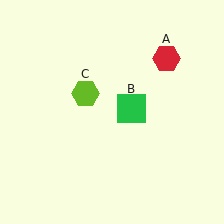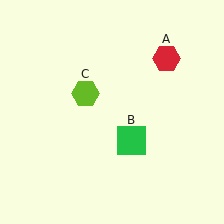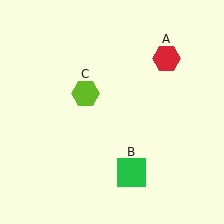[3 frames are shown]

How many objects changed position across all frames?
1 object changed position: green square (object B).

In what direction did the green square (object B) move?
The green square (object B) moved down.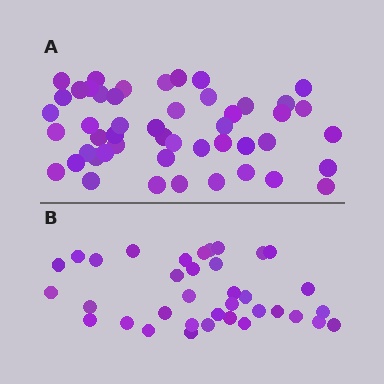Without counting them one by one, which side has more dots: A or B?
Region A (the top region) has more dots.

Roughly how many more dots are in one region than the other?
Region A has approximately 15 more dots than region B.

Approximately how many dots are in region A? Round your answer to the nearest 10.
About 50 dots. (The exact count is 49, which rounds to 50.)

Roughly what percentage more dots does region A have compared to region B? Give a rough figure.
About 35% more.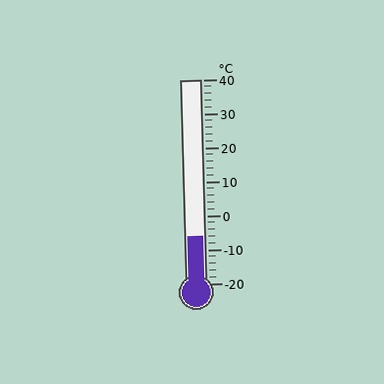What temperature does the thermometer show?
The thermometer shows approximately -6°C.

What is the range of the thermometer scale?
The thermometer scale ranges from -20°C to 40°C.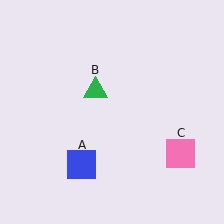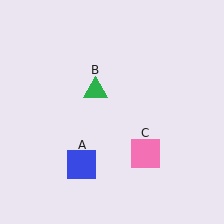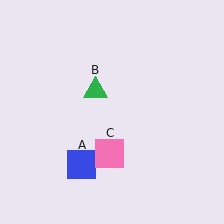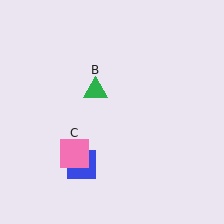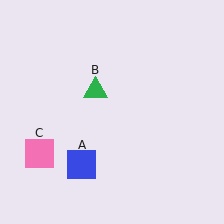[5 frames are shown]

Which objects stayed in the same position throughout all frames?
Blue square (object A) and green triangle (object B) remained stationary.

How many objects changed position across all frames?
1 object changed position: pink square (object C).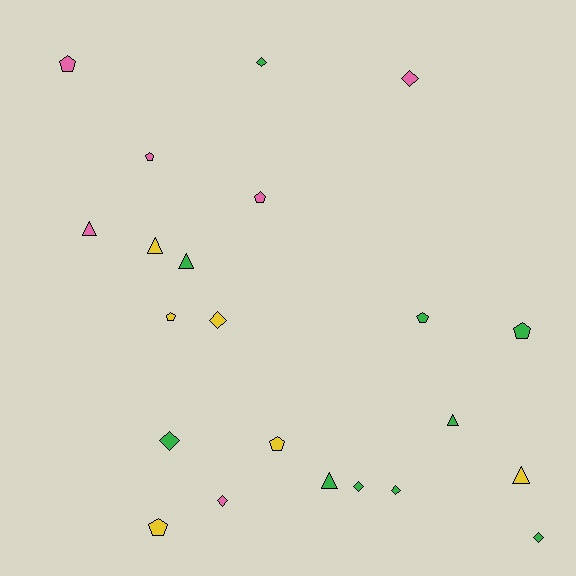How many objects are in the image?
There are 22 objects.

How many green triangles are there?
There are 3 green triangles.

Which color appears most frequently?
Green, with 10 objects.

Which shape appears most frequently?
Pentagon, with 8 objects.